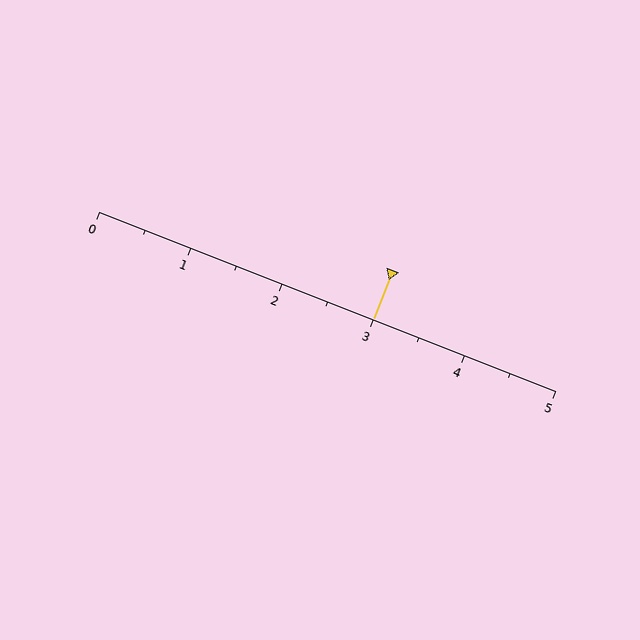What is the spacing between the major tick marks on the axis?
The major ticks are spaced 1 apart.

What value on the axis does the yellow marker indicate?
The marker indicates approximately 3.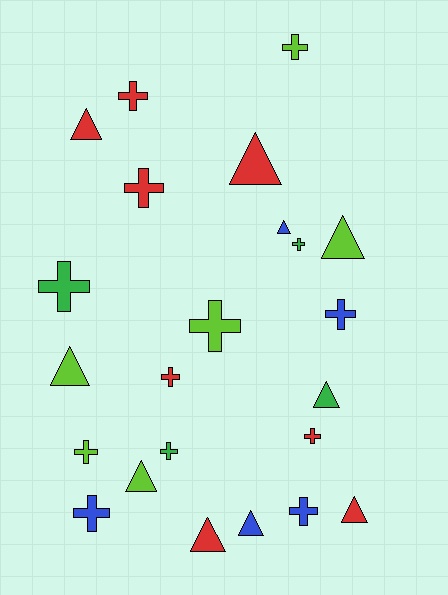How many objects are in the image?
There are 23 objects.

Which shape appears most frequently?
Cross, with 13 objects.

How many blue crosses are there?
There are 3 blue crosses.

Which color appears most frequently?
Red, with 8 objects.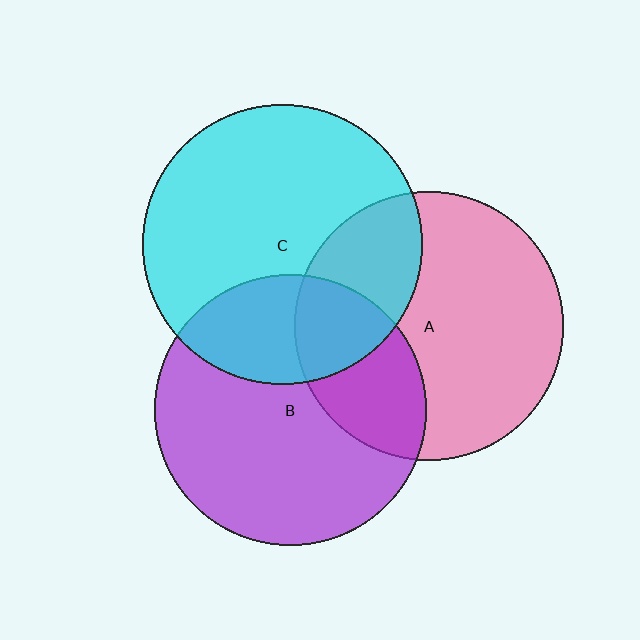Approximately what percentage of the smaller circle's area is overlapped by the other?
Approximately 30%.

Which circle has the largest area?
Circle C (cyan).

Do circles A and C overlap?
Yes.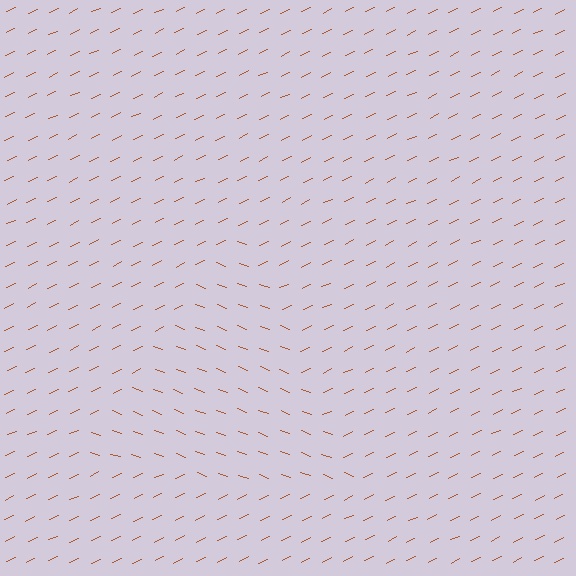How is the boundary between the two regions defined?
The boundary is defined purely by a change in line orientation (approximately 45 degrees difference). All lines are the same color and thickness.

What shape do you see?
I see a triangle.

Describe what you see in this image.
The image is filled with small brown line segments. A triangle region in the image has lines oriented differently from the surrounding lines, creating a visible texture boundary.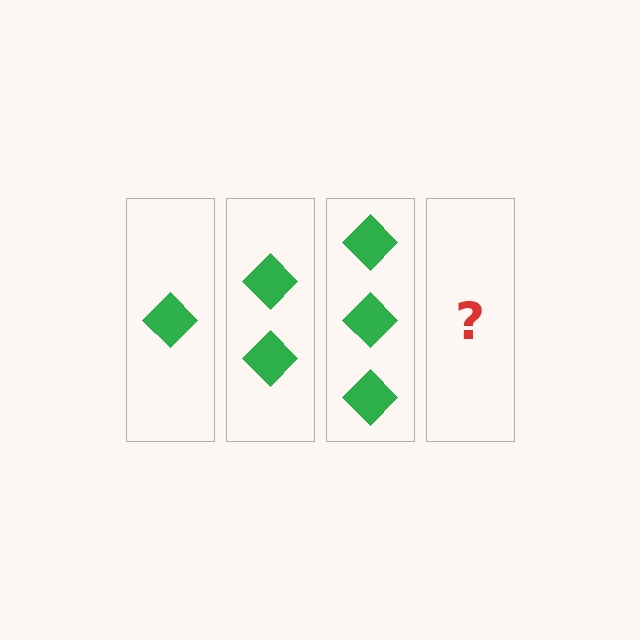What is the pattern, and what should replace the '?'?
The pattern is that each step adds one more diamond. The '?' should be 4 diamonds.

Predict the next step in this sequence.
The next step is 4 diamonds.